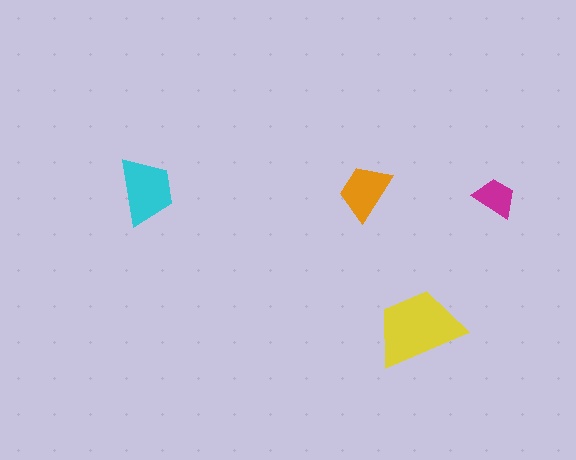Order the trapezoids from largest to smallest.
the yellow one, the cyan one, the orange one, the magenta one.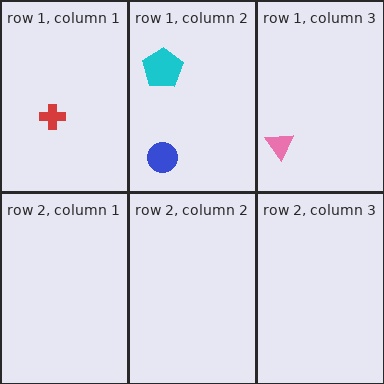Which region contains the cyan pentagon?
The row 1, column 2 region.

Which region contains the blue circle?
The row 1, column 2 region.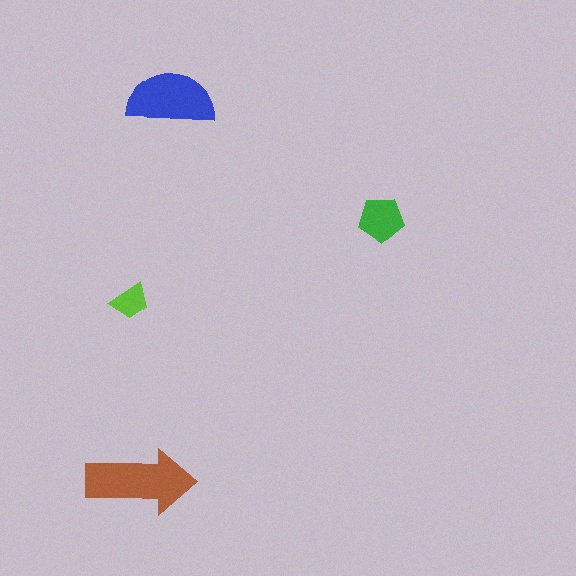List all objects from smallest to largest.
The lime trapezoid, the green pentagon, the blue semicircle, the brown arrow.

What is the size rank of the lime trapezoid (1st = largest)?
4th.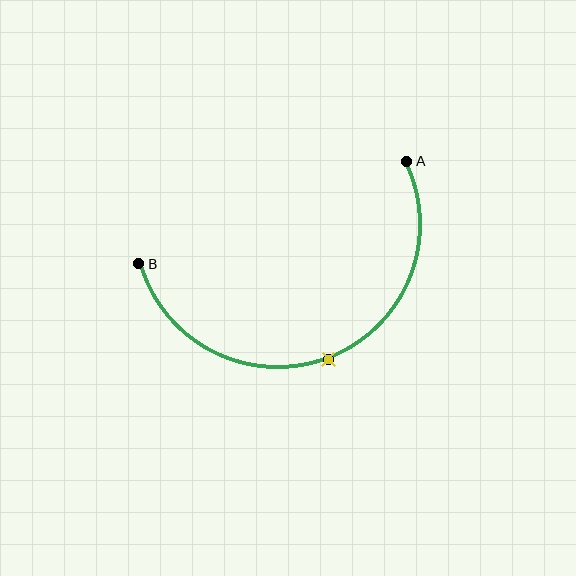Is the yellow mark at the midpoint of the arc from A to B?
Yes. The yellow mark lies on the arc at equal arc-length from both A and B — it is the arc midpoint.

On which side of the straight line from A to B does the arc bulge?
The arc bulges below the straight line connecting A and B.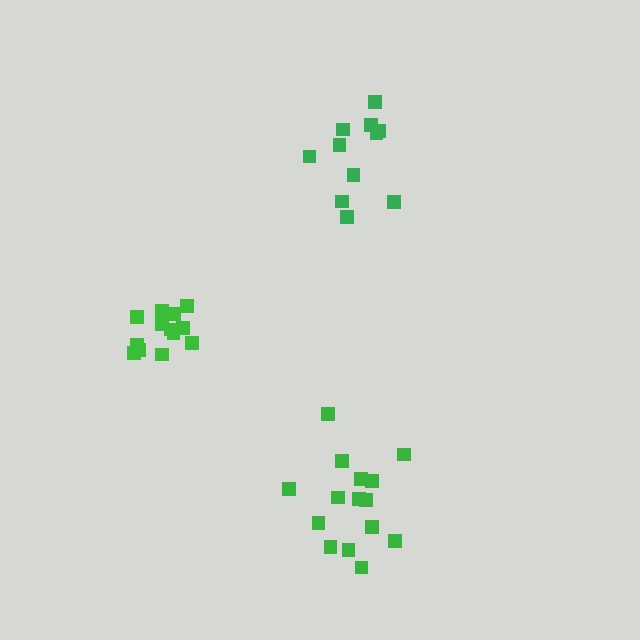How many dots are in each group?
Group 1: 11 dots, Group 2: 15 dots, Group 3: 13 dots (39 total).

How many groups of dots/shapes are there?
There are 3 groups.